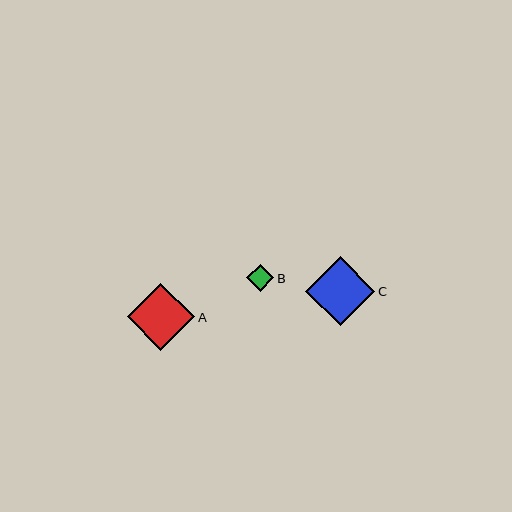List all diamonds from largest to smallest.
From largest to smallest: C, A, B.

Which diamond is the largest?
Diamond C is the largest with a size of approximately 69 pixels.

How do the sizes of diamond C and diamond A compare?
Diamond C and diamond A are approximately the same size.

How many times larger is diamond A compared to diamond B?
Diamond A is approximately 2.5 times the size of diamond B.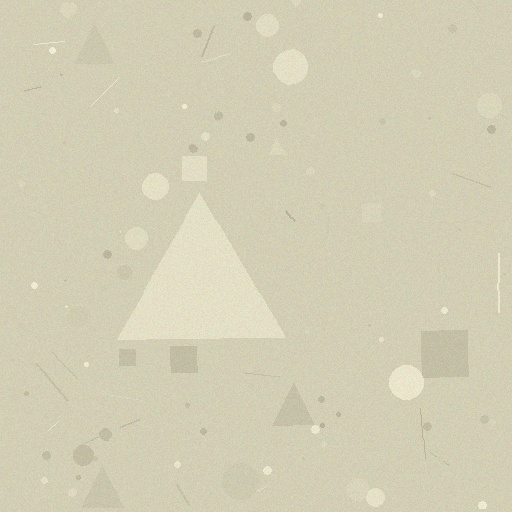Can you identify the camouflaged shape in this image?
The camouflaged shape is a triangle.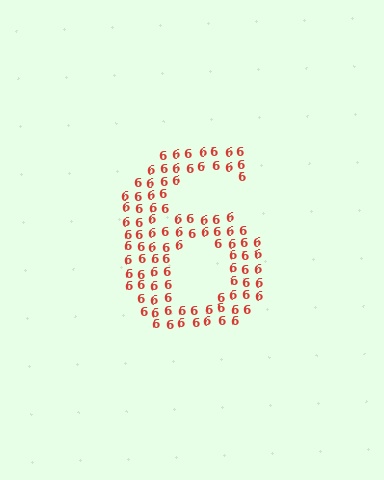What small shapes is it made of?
It is made of small digit 6's.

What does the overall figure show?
The overall figure shows the digit 6.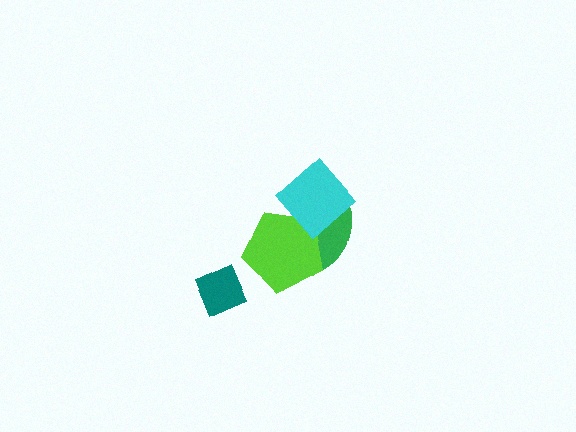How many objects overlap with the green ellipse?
2 objects overlap with the green ellipse.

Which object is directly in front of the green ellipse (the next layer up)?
The lime pentagon is directly in front of the green ellipse.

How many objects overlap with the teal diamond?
0 objects overlap with the teal diamond.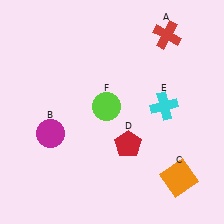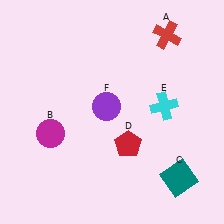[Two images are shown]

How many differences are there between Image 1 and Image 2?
There are 2 differences between the two images.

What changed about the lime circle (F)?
In Image 1, F is lime. In Image 2, it changed to purple.